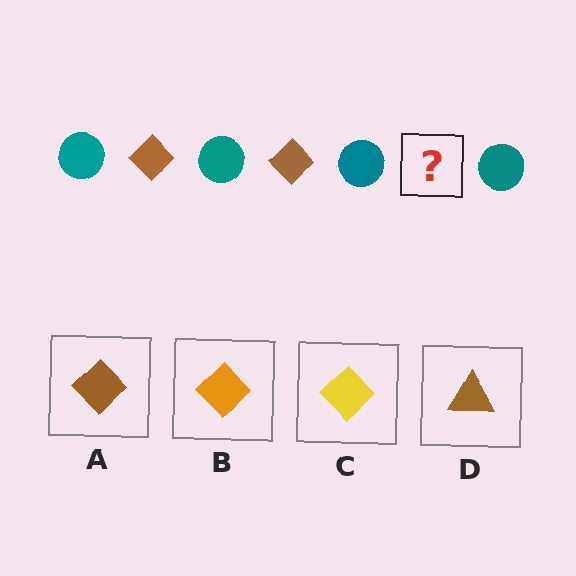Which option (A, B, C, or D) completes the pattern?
A.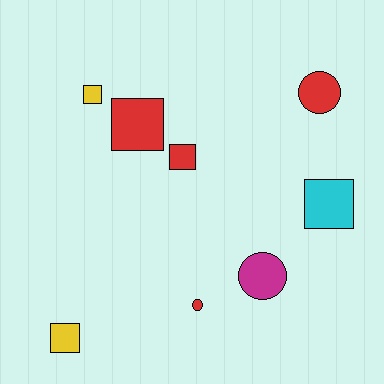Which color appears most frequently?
Red, with 4 objects.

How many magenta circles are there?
There is 1 magenta circle.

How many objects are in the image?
There are 8 objects.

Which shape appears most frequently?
Square, with 5 objects.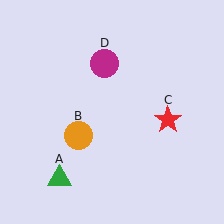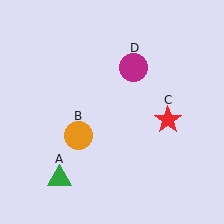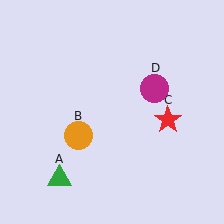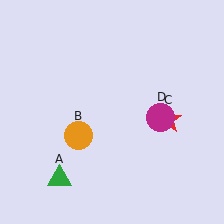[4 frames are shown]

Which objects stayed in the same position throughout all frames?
Green triangle (object A) and orange circle (object B) and red star (object C) remained stationary.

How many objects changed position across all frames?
1 object changed position: magenta circle (object D).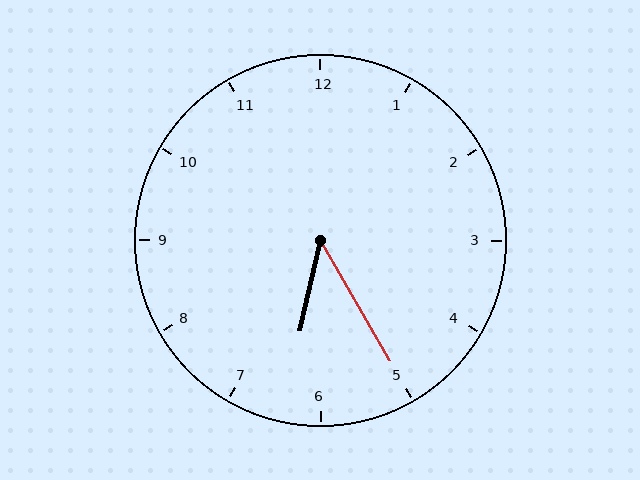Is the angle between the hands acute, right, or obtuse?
It is acute.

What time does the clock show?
6:25.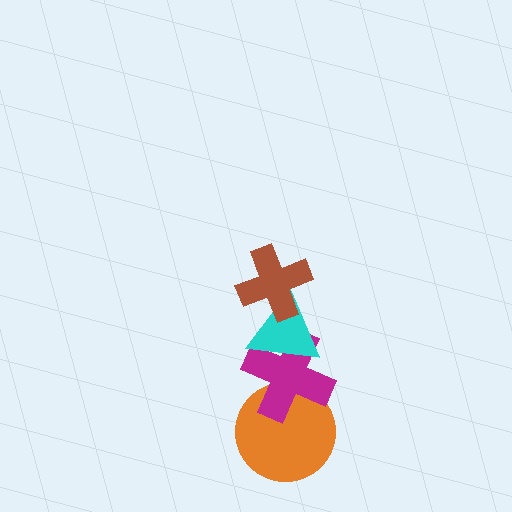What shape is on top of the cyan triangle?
The brown cross is on top of the cyan triangle.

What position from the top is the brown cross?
The brown cross is 1st from the top.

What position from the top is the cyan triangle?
The cyan triangle is 2nd from the top.